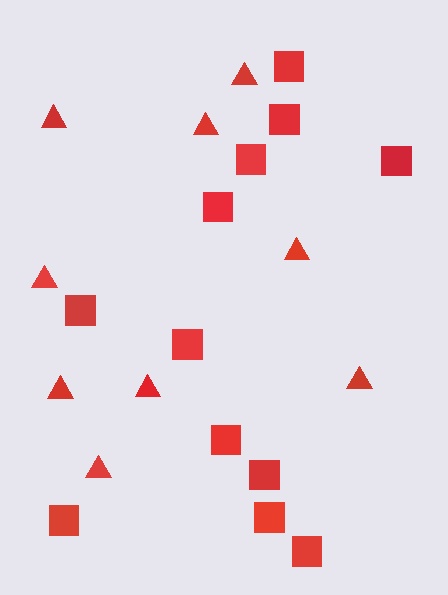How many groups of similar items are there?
There are 2 groups: one group of triangles (9) and one group of squares (12).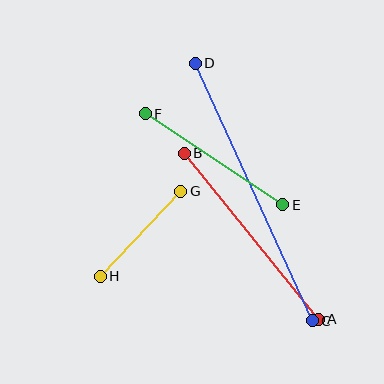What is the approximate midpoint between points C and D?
The midpoint is at approximately (254, 192) pixels.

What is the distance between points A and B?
The distance is approximately 213 pixels.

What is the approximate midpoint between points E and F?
The midpoint is at approximately (214, 159) pixels.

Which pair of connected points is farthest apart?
Points C and D are farthest apart.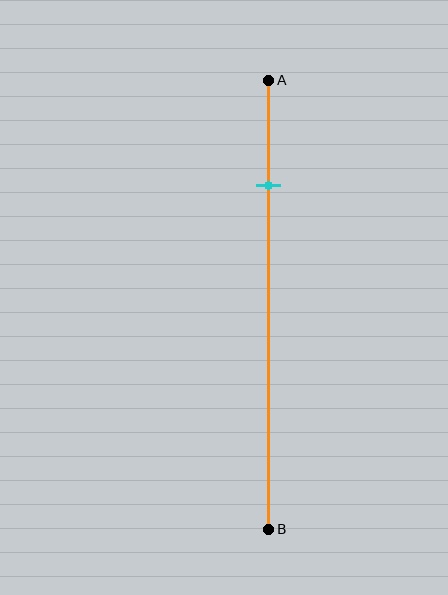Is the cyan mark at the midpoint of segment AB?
No, the mark is at about 25% from A, not at the 50% midpoint.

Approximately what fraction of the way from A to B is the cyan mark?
The cyan mark is approximately 25% of the way from A to B.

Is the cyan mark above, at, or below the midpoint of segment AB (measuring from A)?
The cyan mark is above the midpoint of segment AB.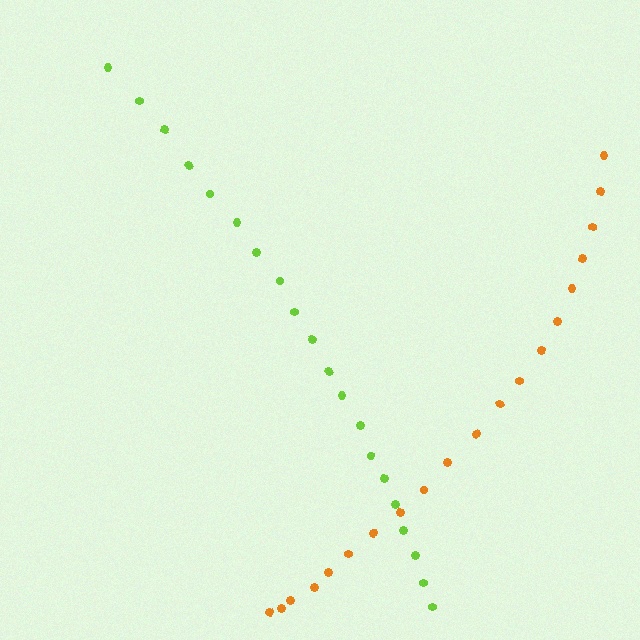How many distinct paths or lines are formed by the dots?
There are 2 distinct paths.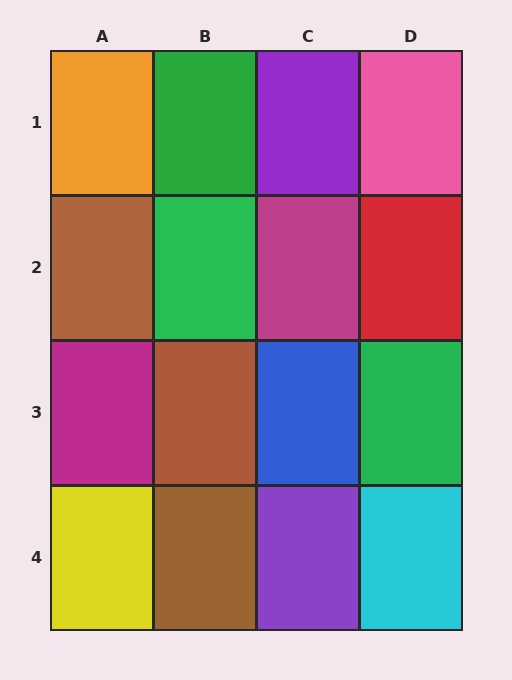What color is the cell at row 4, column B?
Brown.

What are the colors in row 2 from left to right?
Brown, green, magenta, red.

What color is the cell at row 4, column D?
Cyan.